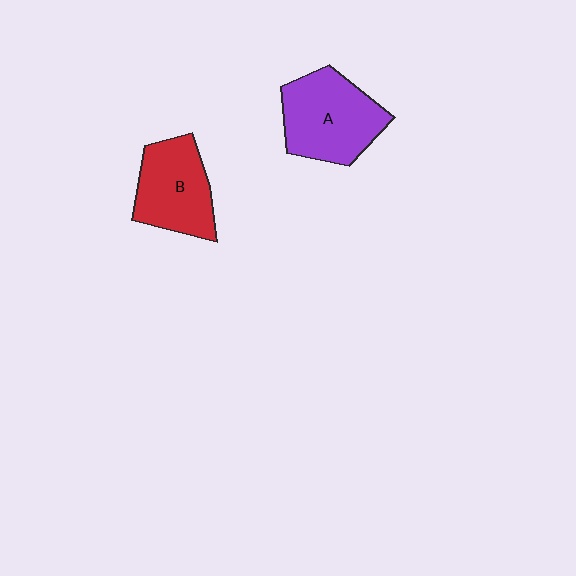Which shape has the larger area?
Shape A (purple).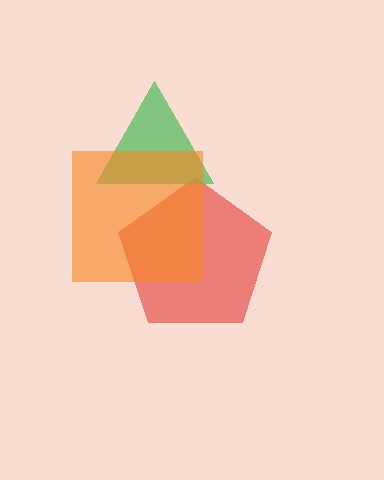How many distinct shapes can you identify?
There are 3 distinct shapes: a red pentagon, a green triangle, an orange square.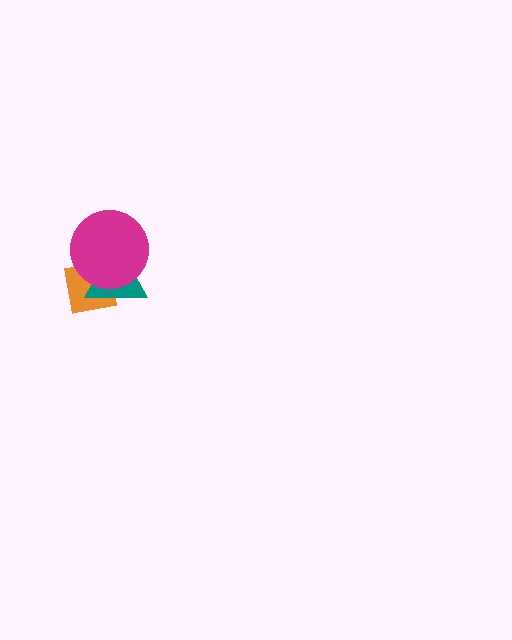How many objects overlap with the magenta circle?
2 objects overlap with the magenta circle.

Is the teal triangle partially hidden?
Yes, it is partially covered by another shape.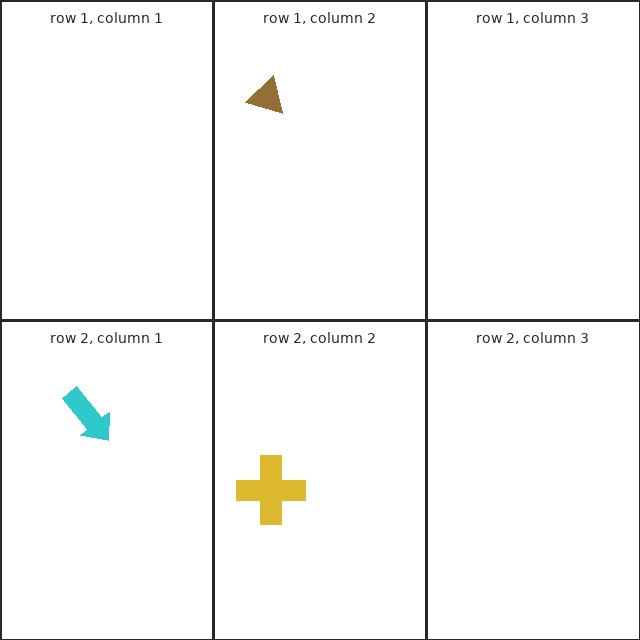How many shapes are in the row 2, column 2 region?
1.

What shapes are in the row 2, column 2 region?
The yellow cross.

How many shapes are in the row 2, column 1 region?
1.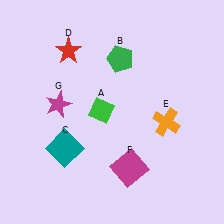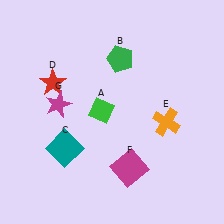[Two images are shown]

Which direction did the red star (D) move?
The red star (D) moved down.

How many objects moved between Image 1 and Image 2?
1 object moved between the two images.